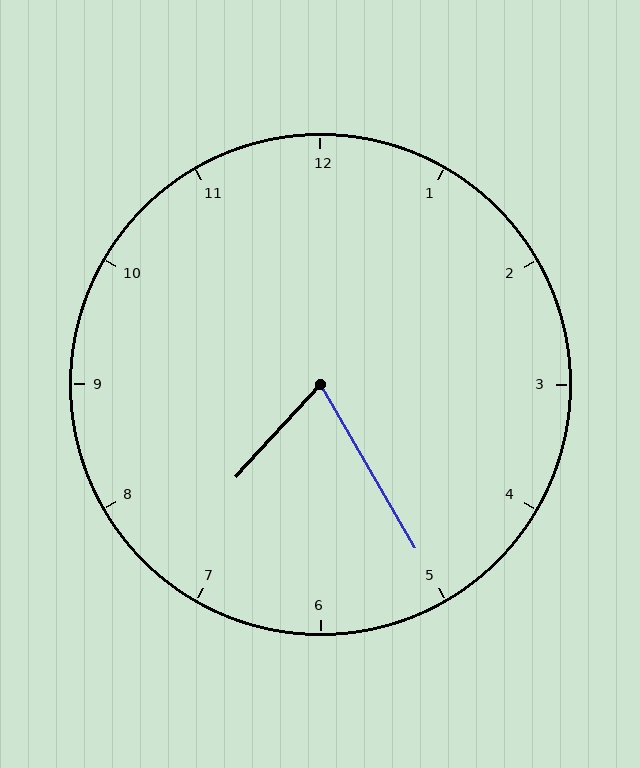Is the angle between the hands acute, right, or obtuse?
It is acute.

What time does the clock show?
7:25.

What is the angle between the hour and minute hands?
Approximately 72 degrees.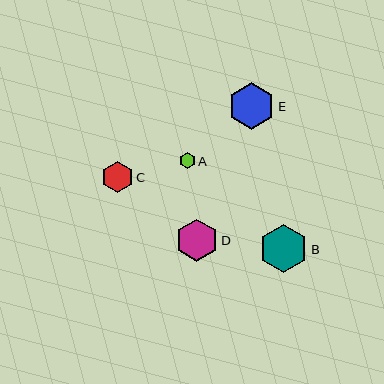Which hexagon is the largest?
Hexagon B is the largest with a size of approximately 48 pixels.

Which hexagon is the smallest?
Hexagon A is the smallest with a size of approximately 16 pixels.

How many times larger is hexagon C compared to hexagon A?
Hexagon C is approximately 1.9 times the size of hexagon A.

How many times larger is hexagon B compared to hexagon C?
Hexagon B is approximately 1.5 times the size of hexagon C.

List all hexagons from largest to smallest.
From largest to smallest: B, E, D, C, A.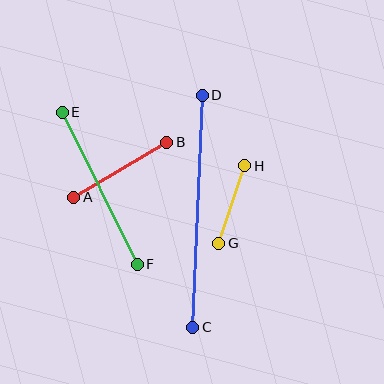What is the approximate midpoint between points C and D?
The midpoint is at approximately (198, 211) pixels.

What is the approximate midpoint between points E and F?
The midpoint is at approximately (100, 188) pixels.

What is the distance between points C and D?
The distance is approximately 232 pixels.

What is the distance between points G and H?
The distance is approximately 81 pixels.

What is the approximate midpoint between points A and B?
The midpoint is at approximately (120, 170) pixels.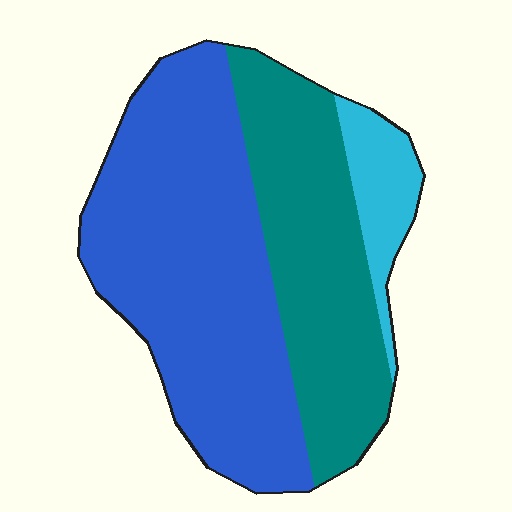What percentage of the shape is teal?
Teal takes up about one third (1/3) of the shape.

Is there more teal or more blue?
Blue.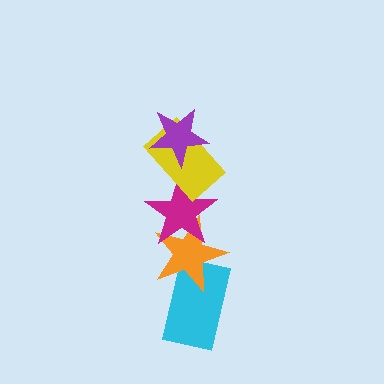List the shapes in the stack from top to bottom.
From top to bottom: the purple star, the yellow rectangle, the magenta star, the orange star, the cyan rectangle.